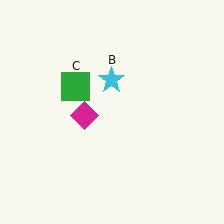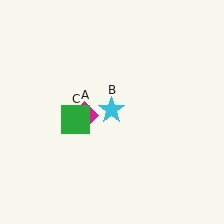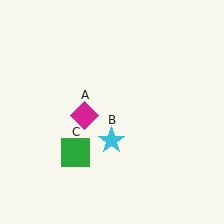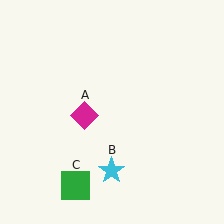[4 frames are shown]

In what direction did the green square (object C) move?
The green square (object C) moved down.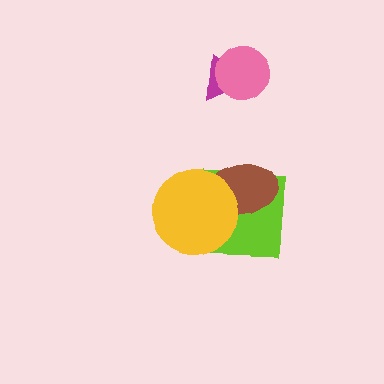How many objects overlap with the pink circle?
1 object overlaps with the pink circle.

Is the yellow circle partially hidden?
No, no other shape covers it.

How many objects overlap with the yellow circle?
2 objects overlap with the yellow circle.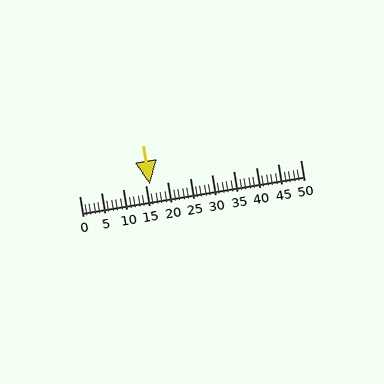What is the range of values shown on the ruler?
The ruler shows values from 0 to 50.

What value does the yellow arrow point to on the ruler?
The yellow arrow points to approximately 16.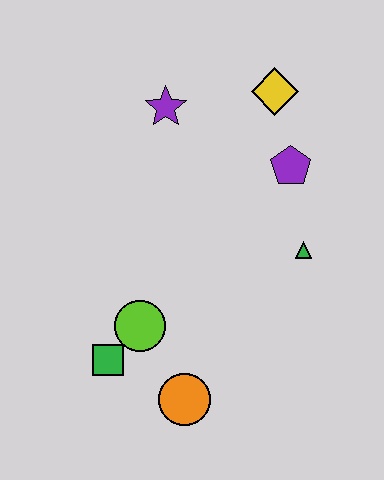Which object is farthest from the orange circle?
The yellow diamond is farthest from the orange circle.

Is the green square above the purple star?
No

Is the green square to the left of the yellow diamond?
Yes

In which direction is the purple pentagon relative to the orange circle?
The purple pentagon is above the orange circle.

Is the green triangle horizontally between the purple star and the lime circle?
No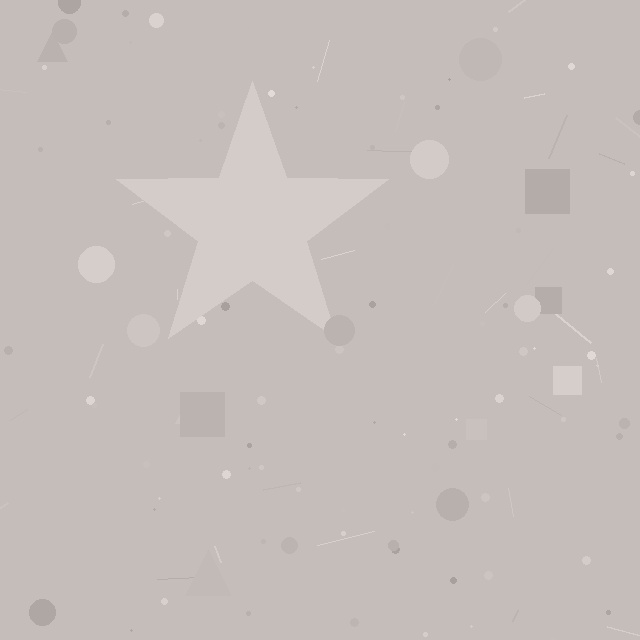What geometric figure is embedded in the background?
A star is embedded in the background.